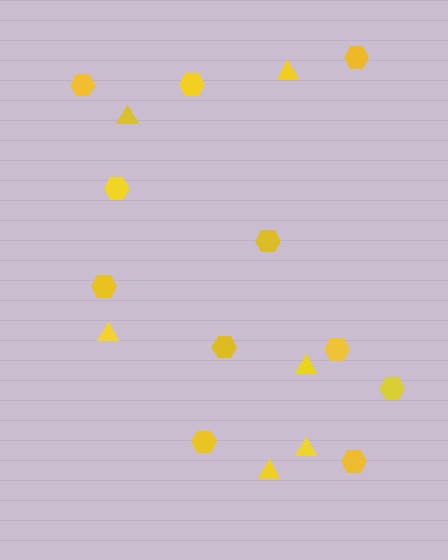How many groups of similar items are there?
There are 2 groups: one group of hexagons (11) and one group of triangles (6).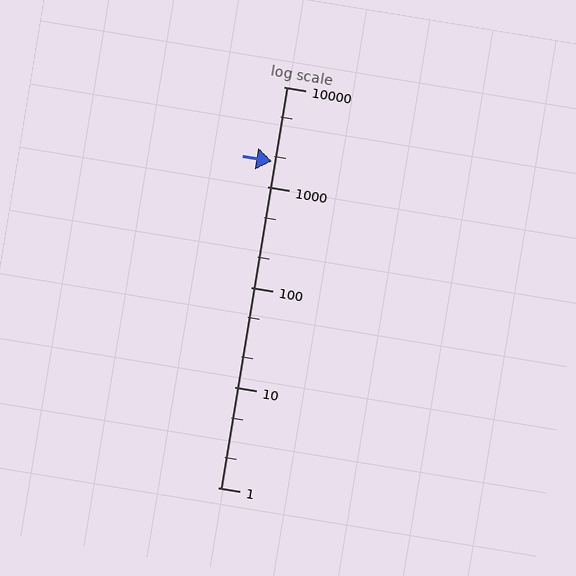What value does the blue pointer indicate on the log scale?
The pointer indicates approximately 1800.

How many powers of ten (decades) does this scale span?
The scale spans 4 decades, from 1 to 10000.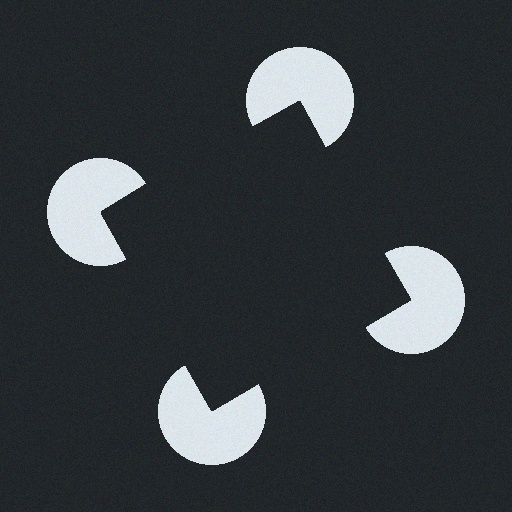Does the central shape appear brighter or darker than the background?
It typically appears slightly darker than the background, even though no actual brightness change is drawn.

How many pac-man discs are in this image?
There are 4 — one at each vertex of the illusory square.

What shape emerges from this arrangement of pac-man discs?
An illusory square — its edges are inferred from the aligned wedge cuts in the pac-man discs, not physically drawn.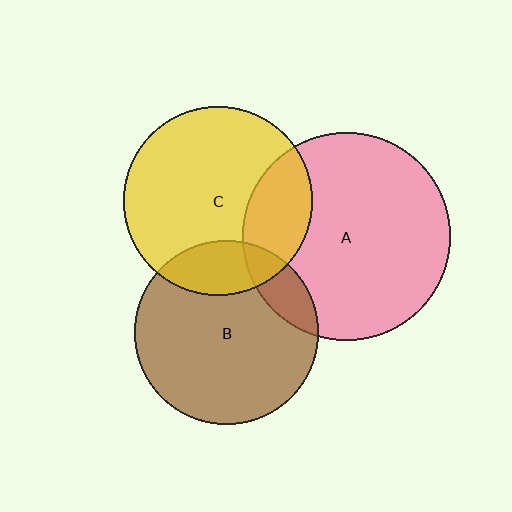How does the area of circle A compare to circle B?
Approximately 1.3 times.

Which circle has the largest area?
Circle A (pink).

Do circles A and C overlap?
Yes.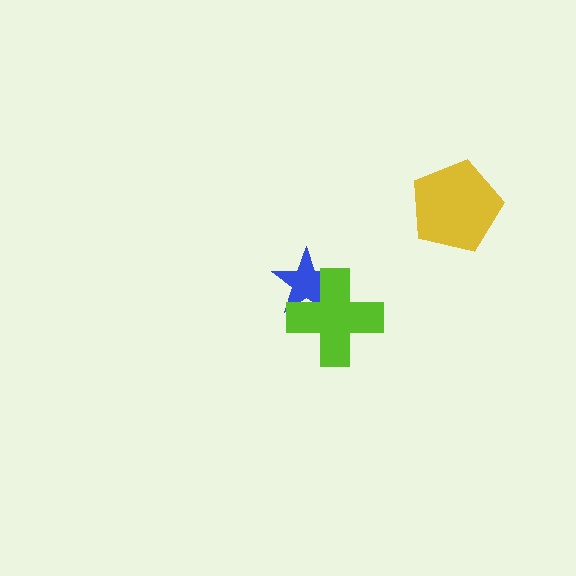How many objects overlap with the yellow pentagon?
0 objects overlap with the yellow pentagon.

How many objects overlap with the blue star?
1 object overlaps with the blue star.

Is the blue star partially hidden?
Yes, it is partially covered by another shape.